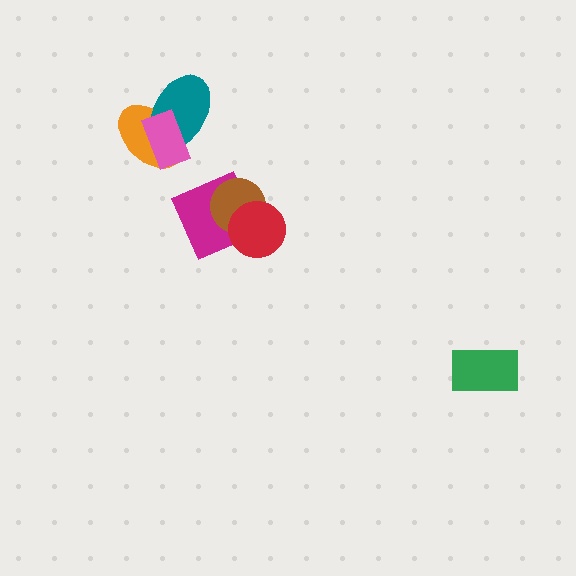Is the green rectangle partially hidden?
No, no other shape covers it.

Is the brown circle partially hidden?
Yes, it is partially covered by another shape.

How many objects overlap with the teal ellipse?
2 objects overlap with the teal ellipse.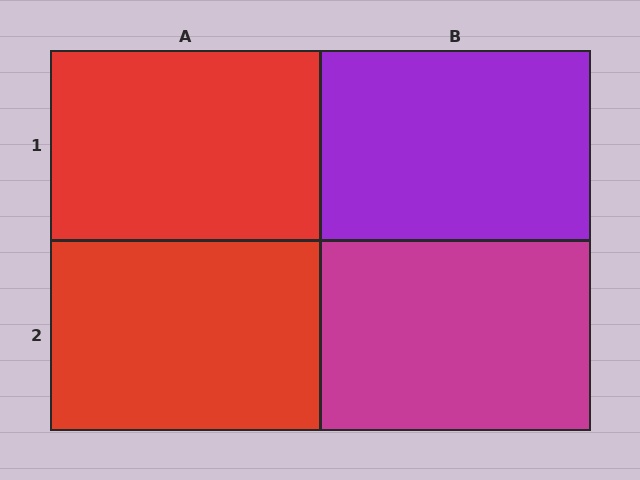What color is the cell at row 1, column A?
Red.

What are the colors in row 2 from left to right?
Red, magenta.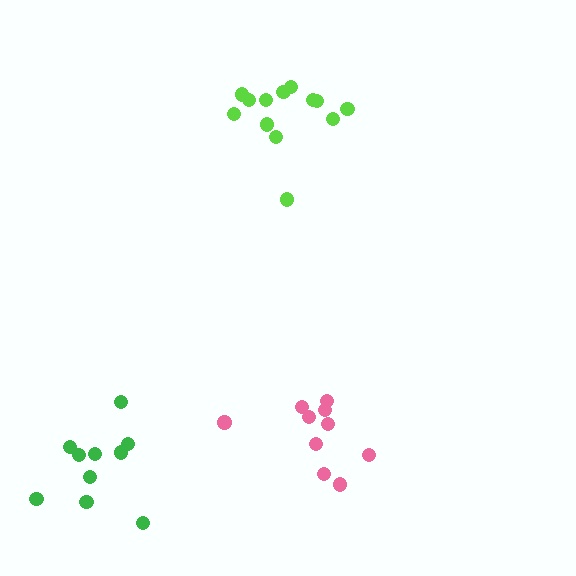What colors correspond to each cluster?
The clusters are colored: lime, pink, green.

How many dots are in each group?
Group 1: 13 dots, Group 2: 10 dots, Group 3: 10 dots (33 total).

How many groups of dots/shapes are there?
There are 3 groups.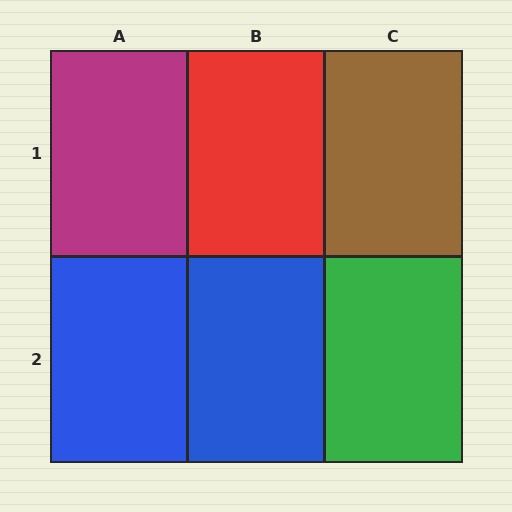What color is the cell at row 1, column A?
Magenta.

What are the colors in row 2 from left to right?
Blue, blue, green.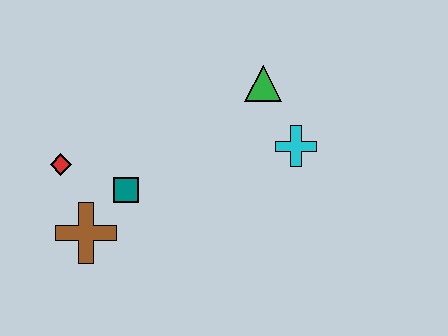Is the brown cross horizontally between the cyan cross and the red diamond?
Yes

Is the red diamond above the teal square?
Yes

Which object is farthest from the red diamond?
The cyan cross is farthest from the red diamond.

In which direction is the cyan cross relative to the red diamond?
The cyan cross is to the right of the red diamond.